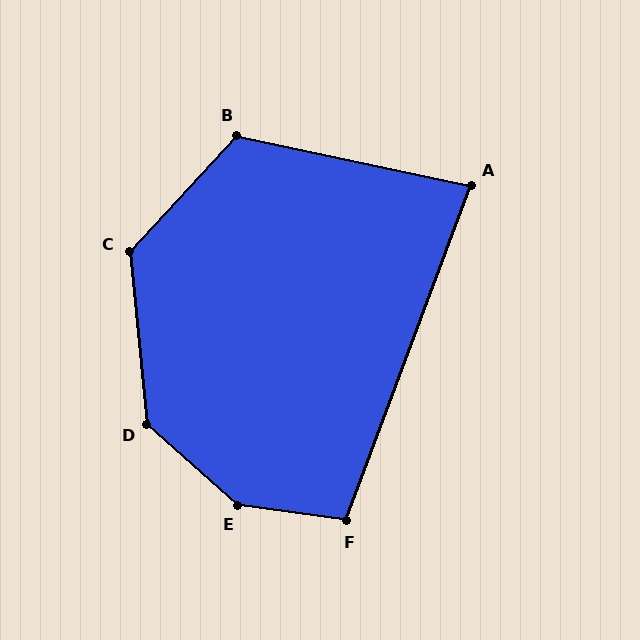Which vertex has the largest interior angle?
E, at approximately 147 degrees.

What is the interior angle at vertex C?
Approximately 132 degrees (obtuse).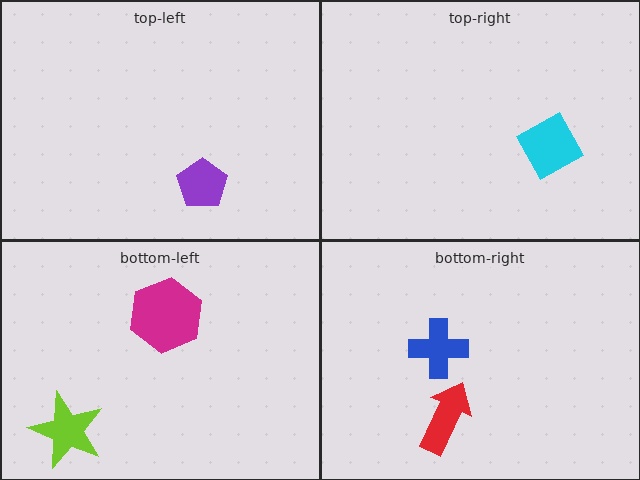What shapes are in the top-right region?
The cyan square.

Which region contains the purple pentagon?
The top-left region.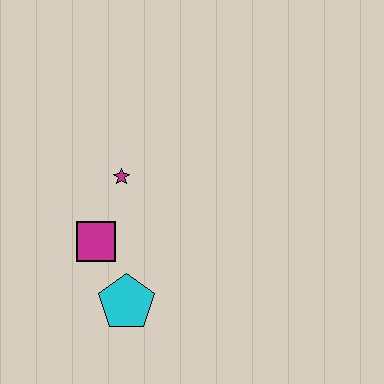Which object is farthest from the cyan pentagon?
The magenta star is farthest from the cyan pentagon.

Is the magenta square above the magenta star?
No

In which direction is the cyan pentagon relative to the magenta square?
The cyan pentagon is below the magenta square.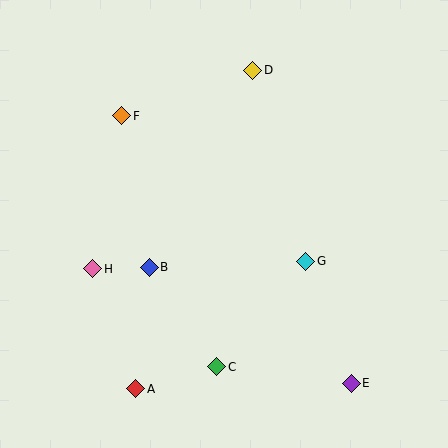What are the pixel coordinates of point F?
Point F is at (122, 116).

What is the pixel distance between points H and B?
The distance between H and B is 56 pixels.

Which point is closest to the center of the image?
Point B at (149, 267) is closest to the center.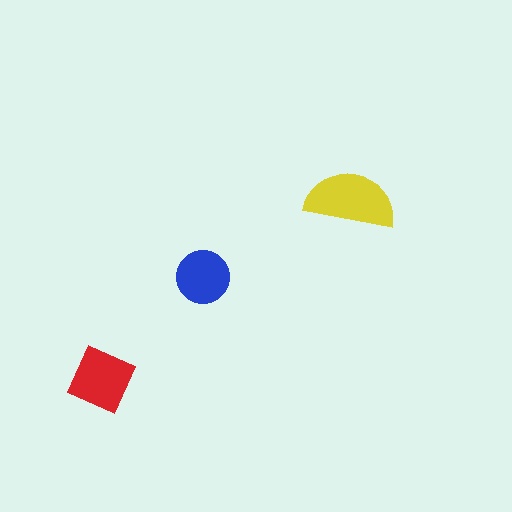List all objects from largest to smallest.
The yellow semicircle, the red square, the blue circle.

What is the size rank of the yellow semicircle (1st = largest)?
1st.